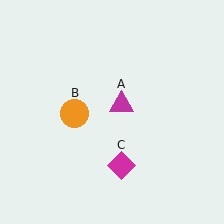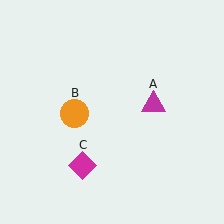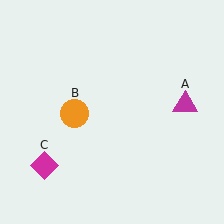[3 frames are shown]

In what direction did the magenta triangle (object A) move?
The magenta triangle (object A) moved right.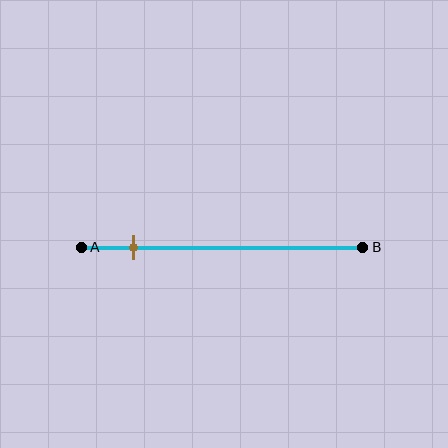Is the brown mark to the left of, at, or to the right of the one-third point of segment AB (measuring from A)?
The brown mark is to the left of the one-third point of segment AB.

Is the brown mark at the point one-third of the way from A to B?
No, the mark is at about 20% from A, not at the 33% one-third point.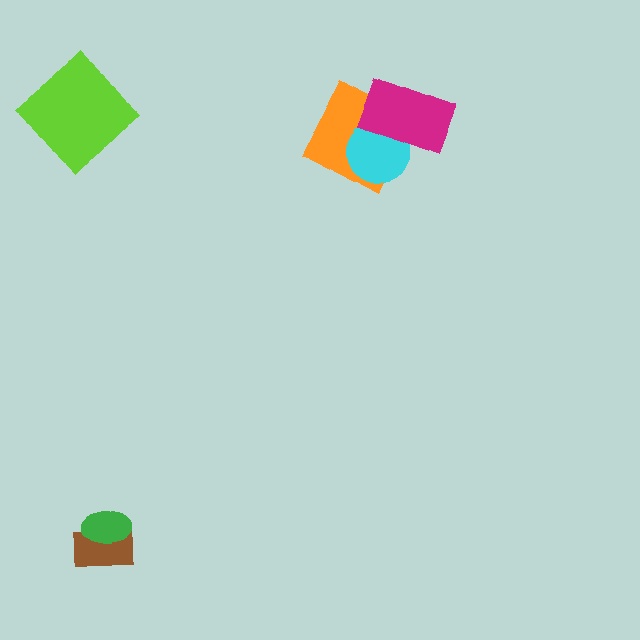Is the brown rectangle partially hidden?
Yes, it is partially covered by another shape.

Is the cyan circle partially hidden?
Yes, it is partially covered by another shape.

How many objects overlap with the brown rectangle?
1 object overlaps with the brown rectangle.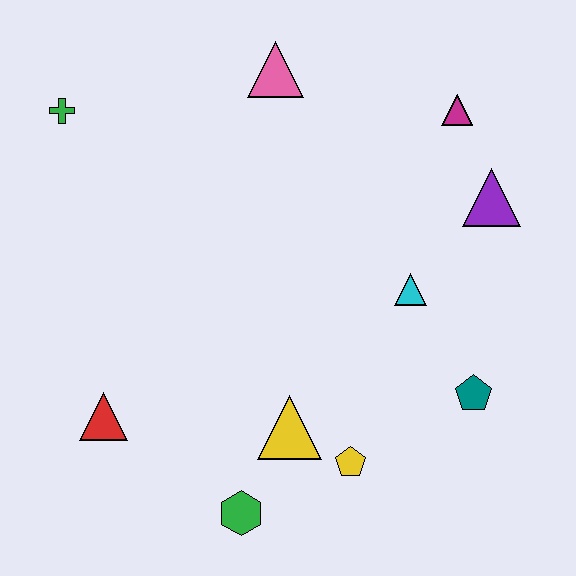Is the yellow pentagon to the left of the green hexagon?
No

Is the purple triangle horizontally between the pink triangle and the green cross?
No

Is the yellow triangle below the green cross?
Yes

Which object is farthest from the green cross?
The teal pentagon is farthest from the green cross.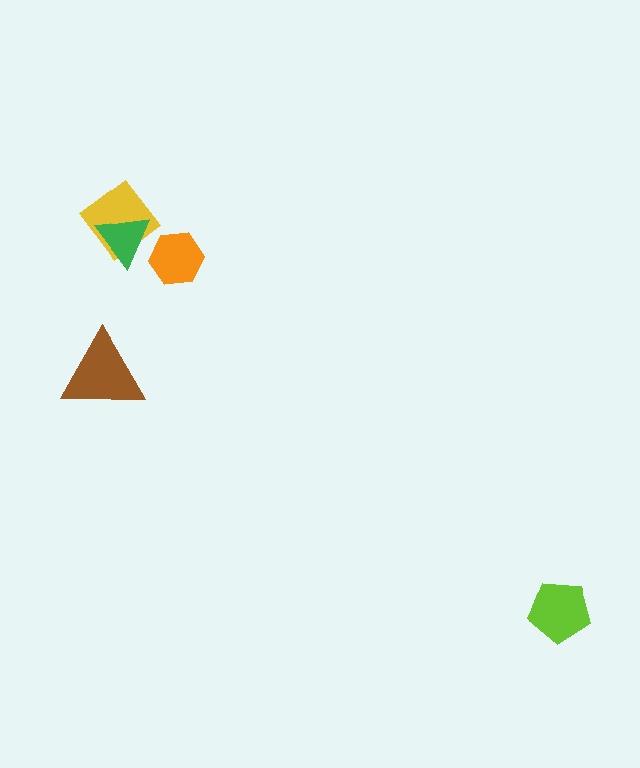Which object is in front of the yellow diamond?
The green triangle is in front of the yellow diamond.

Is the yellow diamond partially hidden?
Yes, it is partially covered by another shape.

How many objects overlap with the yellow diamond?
1 object overlaps with the yellow diamond.